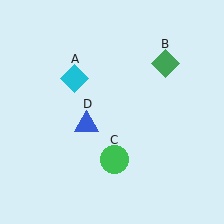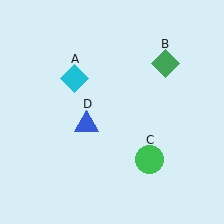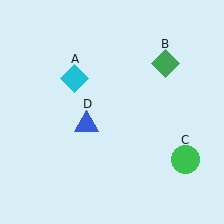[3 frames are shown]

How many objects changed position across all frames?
1 object changed position: green circle (object C).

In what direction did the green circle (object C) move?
The green circle (object C) moved right.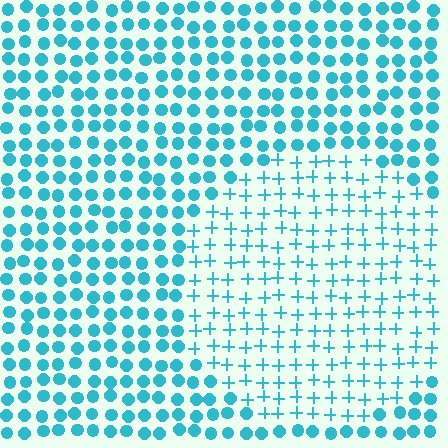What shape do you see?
I see a circle.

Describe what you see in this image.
The image is filled with small cyan elements arranged in a uniform grid. A circle-shaped region contains plus signs, while the surrounding area contains circles. The boundary is defined purely by the change in element shape.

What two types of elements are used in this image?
The image uses plus signs inside the circle region and circles outside it.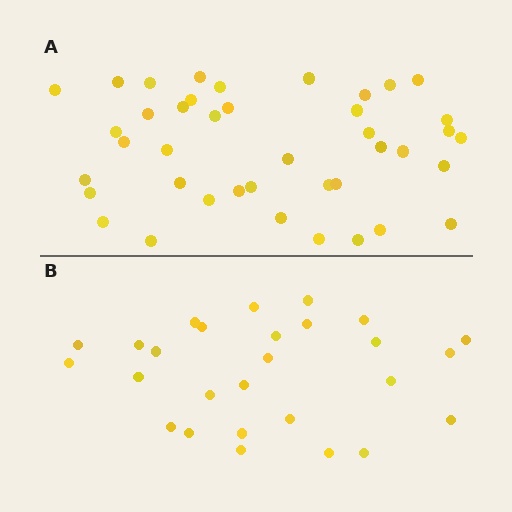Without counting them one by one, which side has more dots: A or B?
Region A (the top region) has more dots.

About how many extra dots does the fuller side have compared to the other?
Region A has approximately 15 more dots than region B.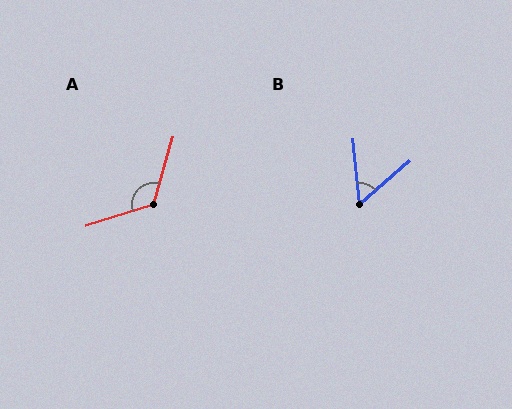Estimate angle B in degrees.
Approximately 55 degrees.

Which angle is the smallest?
B, at approximately 55 degrees.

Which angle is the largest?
A, at approximately 124 degrees.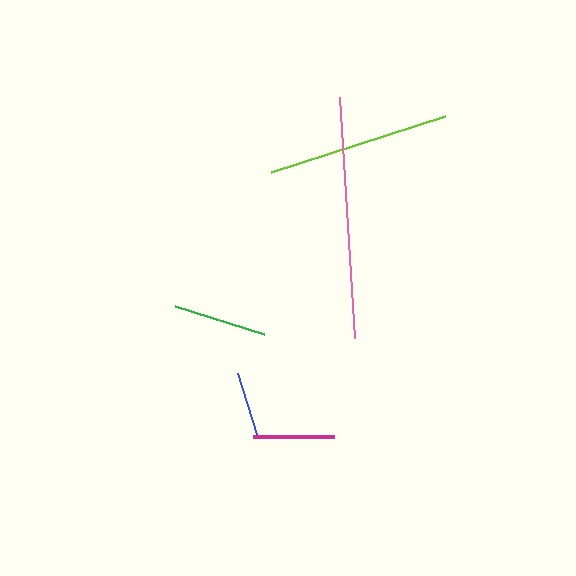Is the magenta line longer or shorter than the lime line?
The lime line is longer than the magenta line.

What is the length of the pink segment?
The pink segment is approximately 242 pixels long.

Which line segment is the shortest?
The blue line is the shortest at approximately 64 pixels.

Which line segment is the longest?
The pink line is the longest at approximately 242 pixels.